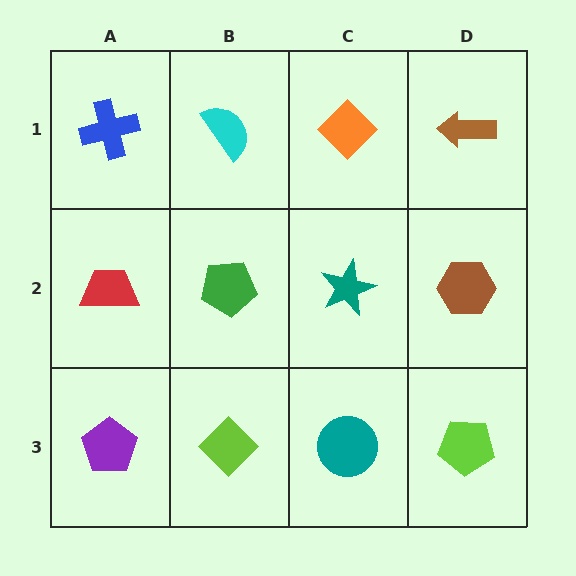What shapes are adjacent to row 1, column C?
A teal star (row 2, column C), a cyan semicircle (row 1, column B), a brown arrow (row 1, column D).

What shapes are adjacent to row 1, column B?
A green pentagon (row 2, column B), a blue cross (row 1, column A), an orange diamond (row 1, column C).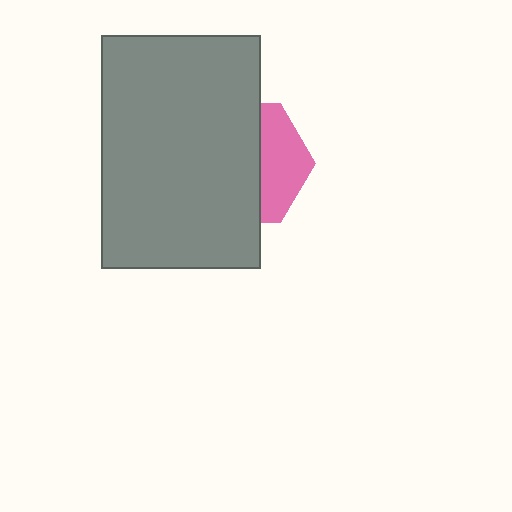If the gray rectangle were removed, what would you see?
You would see the complete pink hexagon.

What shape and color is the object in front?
The object in front is a gray rectangle.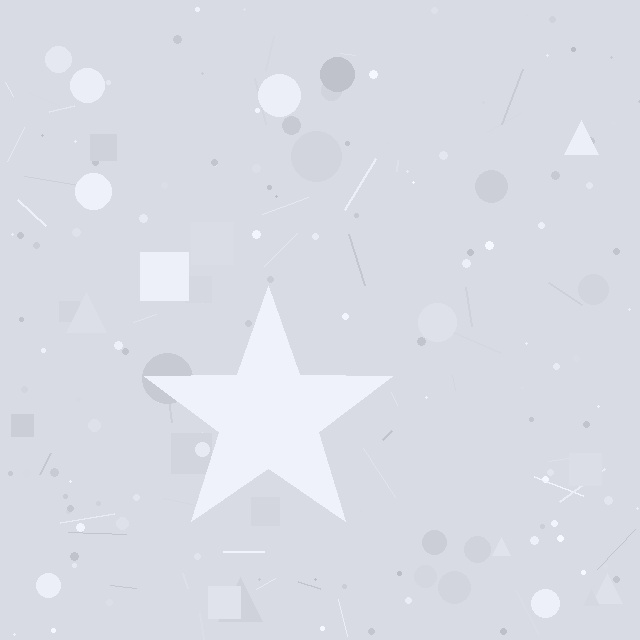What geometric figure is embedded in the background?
A star is embedded in the background.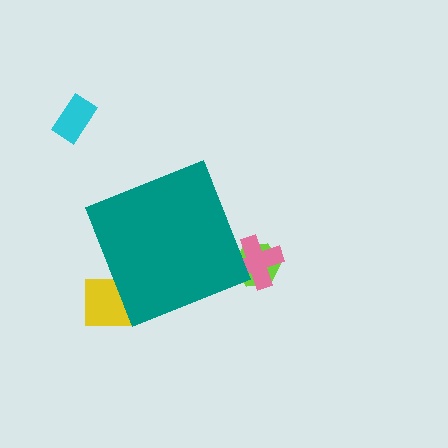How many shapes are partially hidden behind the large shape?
3 shapes are partially hidden.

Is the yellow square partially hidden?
Yes, the yellow square is partially hidden behind the teal diamond.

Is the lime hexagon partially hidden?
Yes, the lime hexagon is partially hidden behind the teal diamond.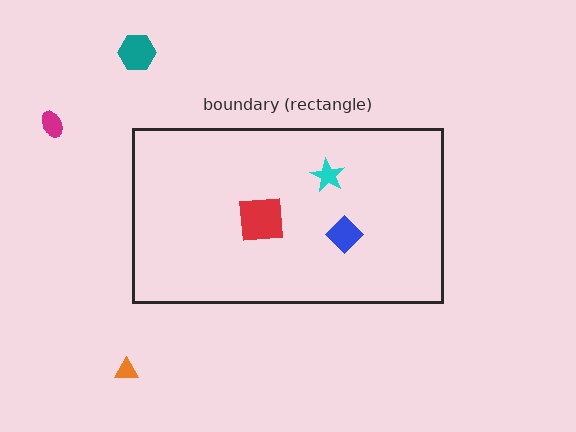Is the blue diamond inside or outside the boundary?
Inside.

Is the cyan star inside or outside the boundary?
Inside.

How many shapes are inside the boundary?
3 inside, 3 outside.